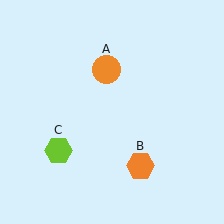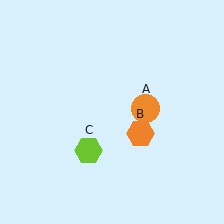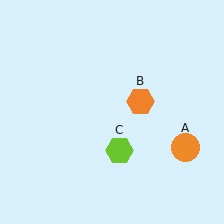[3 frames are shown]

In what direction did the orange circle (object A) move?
The orange circle (object A) moved down and to the right.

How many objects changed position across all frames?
3 objects changed position: orange circle (object A), orange hexagon (object B), lime hexagon (object C).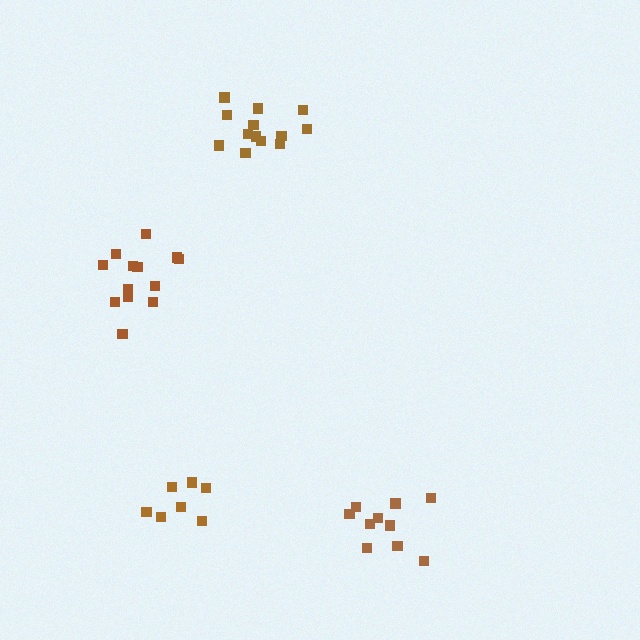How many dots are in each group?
Group 1: 7 dots, Group 2: 13 dots, Group 3: 10 dots, Group 4: 13 dots (43 total).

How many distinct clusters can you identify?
There are 4 distinct clusters.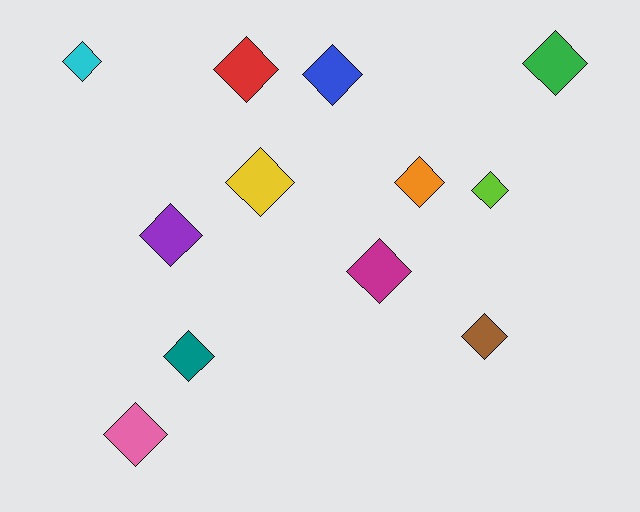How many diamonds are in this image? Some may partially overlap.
There are 12 diamonds.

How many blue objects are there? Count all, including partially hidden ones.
There is 1 blue object.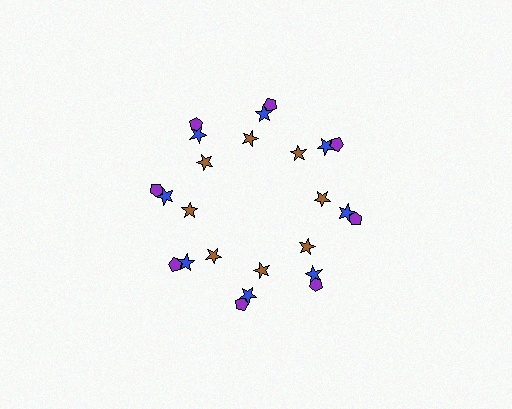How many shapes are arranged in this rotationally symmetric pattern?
There are 24 shapes, arranged in 8 groups of 3.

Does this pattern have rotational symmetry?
Yes, this pattern has 8-fold rotational symmetry. It looks the same after rotating 45 degrees around the center.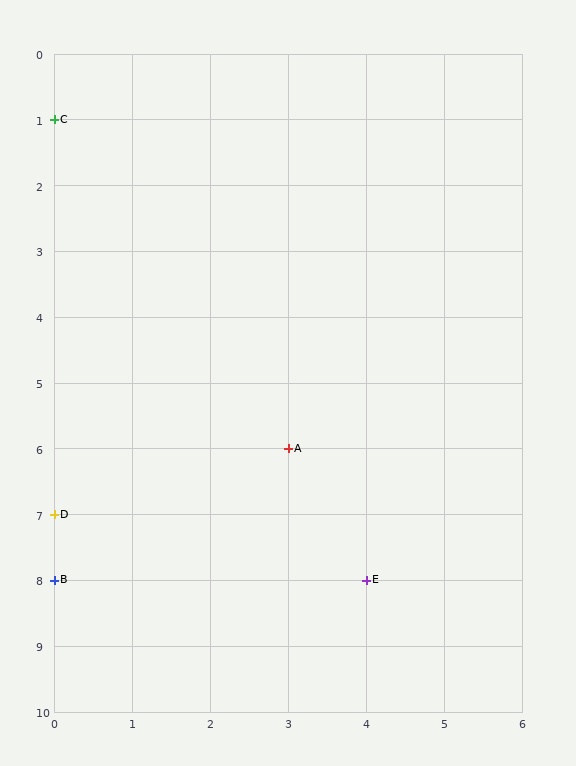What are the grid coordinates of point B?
Point B is at grid coordinates (0, 8).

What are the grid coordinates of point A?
Point A is at grid coordinates (3, 6).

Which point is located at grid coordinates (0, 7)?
Point D is at (0, 7).